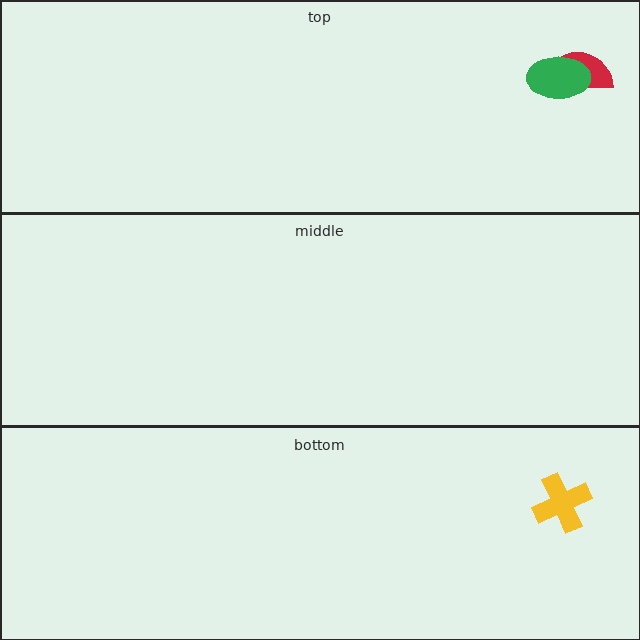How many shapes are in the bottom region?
1.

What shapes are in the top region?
The red semicircle, the green ellipse.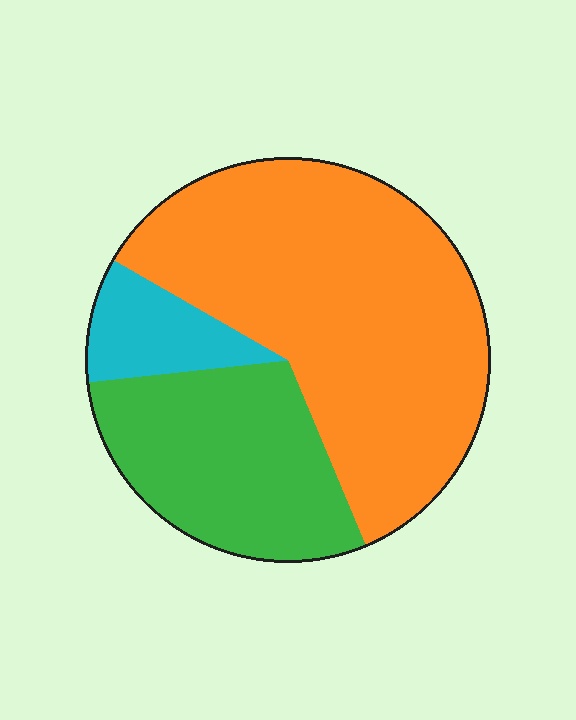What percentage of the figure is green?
Green takes up about one third (1/3) of the figure.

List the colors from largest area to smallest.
From largest to smallest: orange, green, cyan.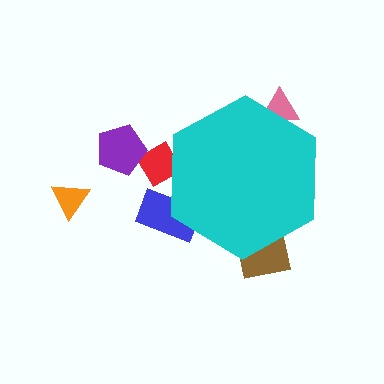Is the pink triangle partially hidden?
Yes, the pink triangle is partially hidden behind the cyan hexagon.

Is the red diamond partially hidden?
Yes, the red diamond is partially hidden behind the cyan hexagon.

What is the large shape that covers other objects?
A cyan hexagon.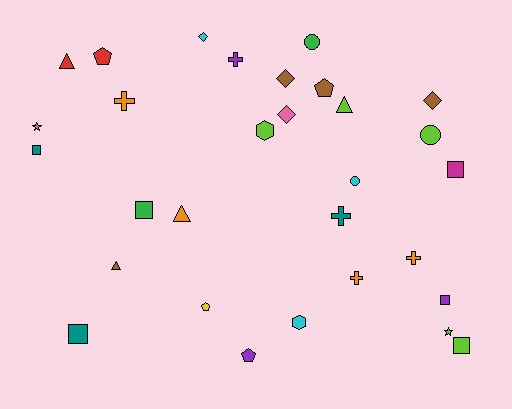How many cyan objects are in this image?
There are 3 cyan objects.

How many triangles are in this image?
There are 4 triangles.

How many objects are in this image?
There are 30 objects.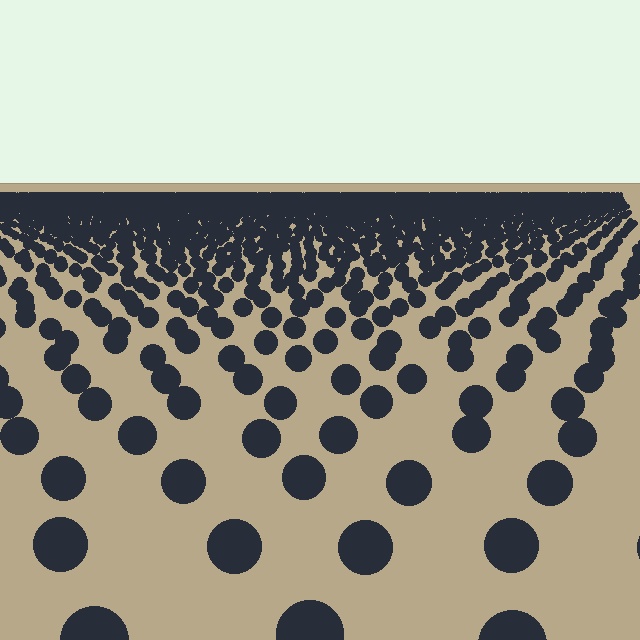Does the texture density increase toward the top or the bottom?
Density increases toward the top.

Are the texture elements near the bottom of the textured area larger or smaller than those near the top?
Larger. Near the bottom, elements are closer to the viewer and appear at a bigger on-screen size.